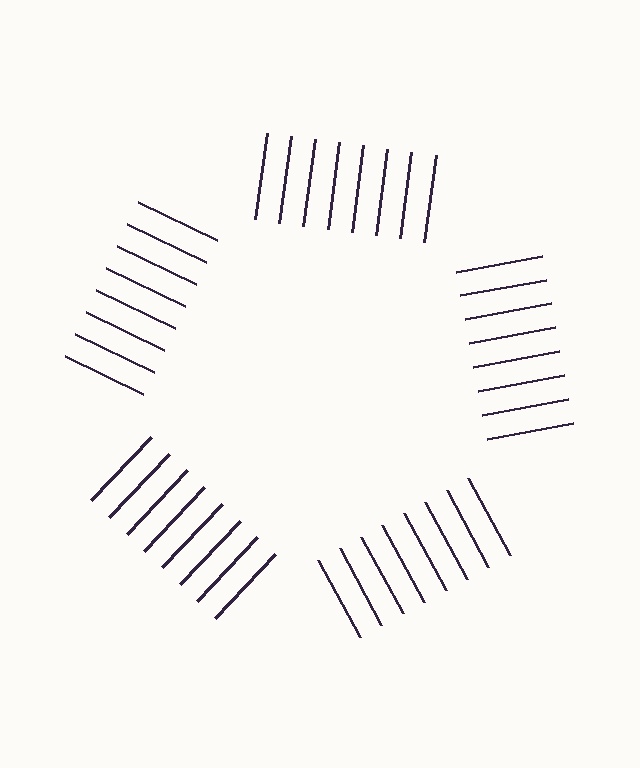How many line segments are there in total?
40 — 8 along each of the 5 edges.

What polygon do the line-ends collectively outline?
An illusory pentagon — the line segments terminate on its edges but no continuous stroke is drawn.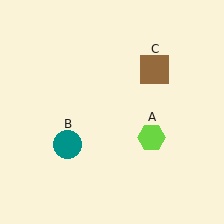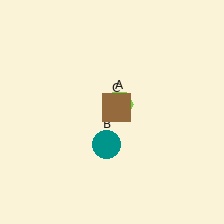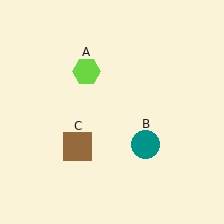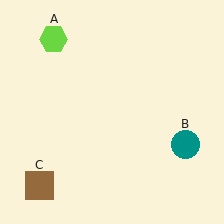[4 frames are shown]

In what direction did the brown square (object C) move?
The brown square (object C) moved down and to the left.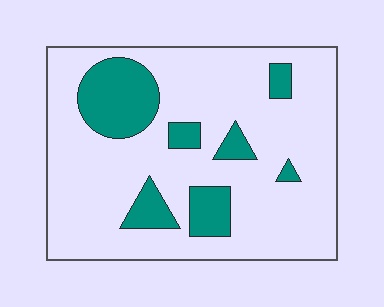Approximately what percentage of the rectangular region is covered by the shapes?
Approximately 20%.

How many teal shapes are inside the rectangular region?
7.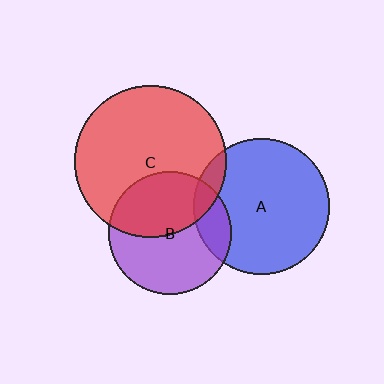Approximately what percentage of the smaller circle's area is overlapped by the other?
Approximately 10%.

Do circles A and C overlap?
Yes.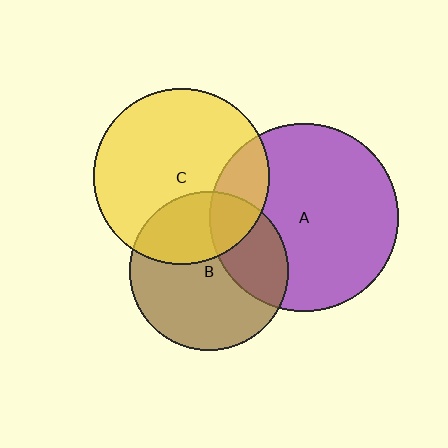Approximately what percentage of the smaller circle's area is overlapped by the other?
Approximately 35%.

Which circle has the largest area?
Circle A (purple).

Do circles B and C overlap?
Yes.